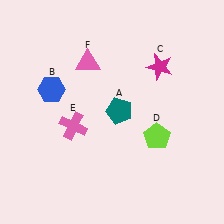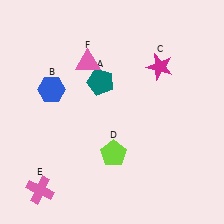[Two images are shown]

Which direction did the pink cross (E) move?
The pink cross (E) moved down.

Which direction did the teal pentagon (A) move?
The teal pentagon (A) moved up.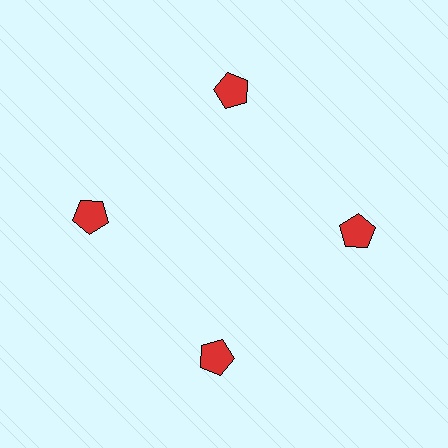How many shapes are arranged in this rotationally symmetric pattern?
There are 4 shapes, arranged in 4 groups of 1.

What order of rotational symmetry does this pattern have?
This pattern has 4-fold rotational symmetry.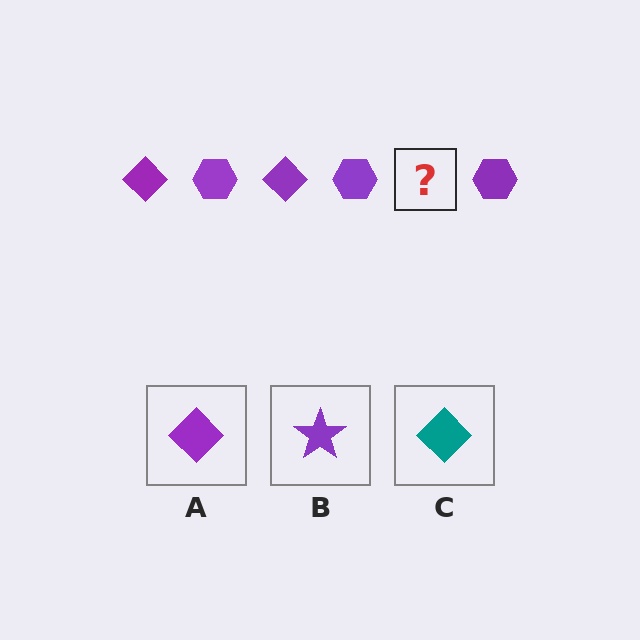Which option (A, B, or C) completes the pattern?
A.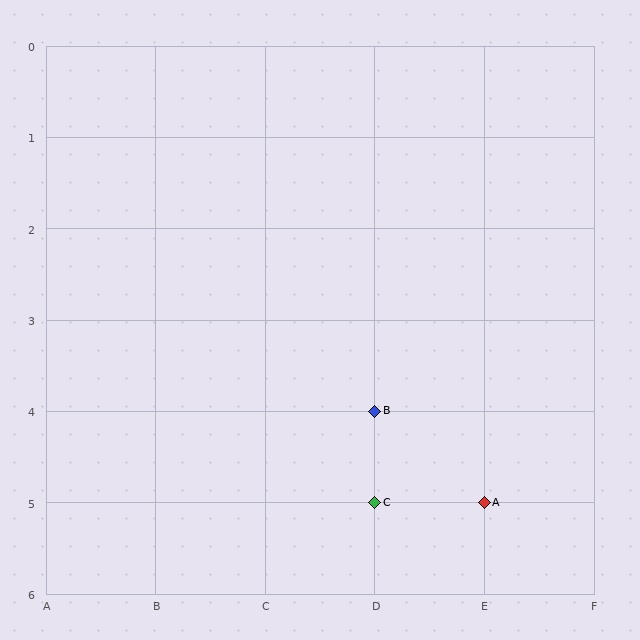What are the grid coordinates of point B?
Point B is at grid coordinates (D, 4).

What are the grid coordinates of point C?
Point C is at grid coordinates (D, 5).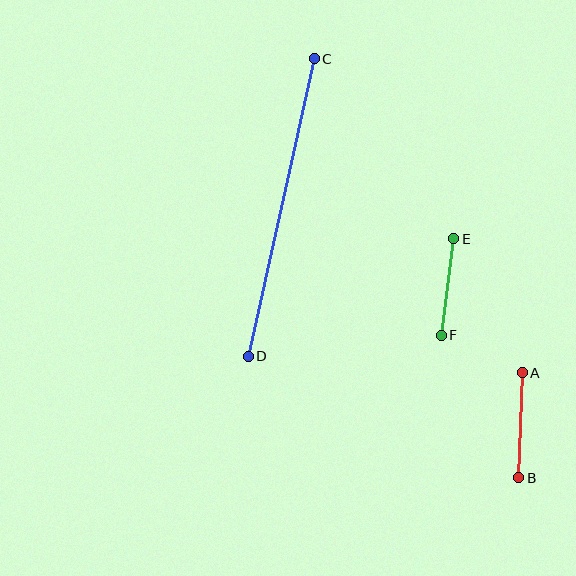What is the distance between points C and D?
The distance is approximately 304 pixels.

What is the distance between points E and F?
The distance is approximately 97 pixels.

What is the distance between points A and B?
The distance is approximately 105 pixels.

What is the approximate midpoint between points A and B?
The midpoint is at approximately (521, 425) pixels.